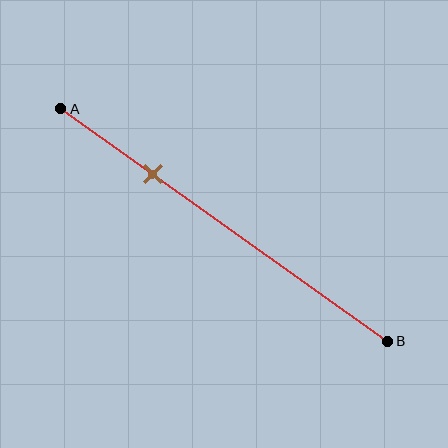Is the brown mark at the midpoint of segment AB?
No, the mark is at about 30% from A, not at the 50% midpoint.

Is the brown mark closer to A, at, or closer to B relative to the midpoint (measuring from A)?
The brown mark is closer to point A than the midpoint of segment AB.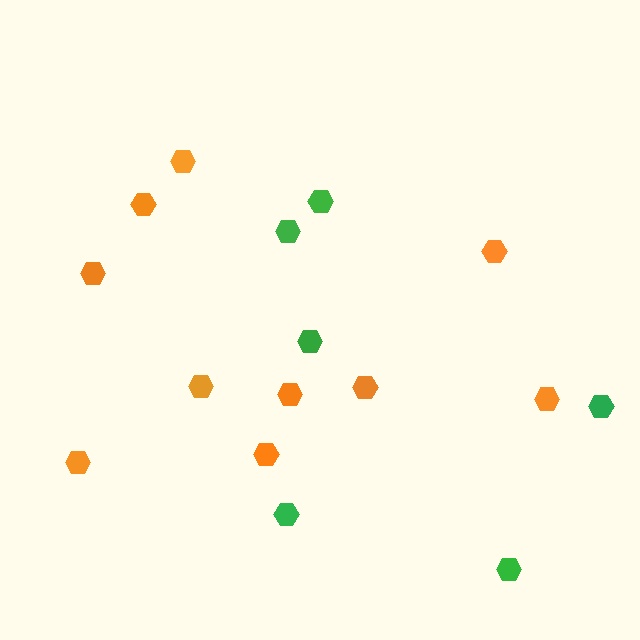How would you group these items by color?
There are 2 groups: one group of orange hexagons (10) and one group of green hexagons (6).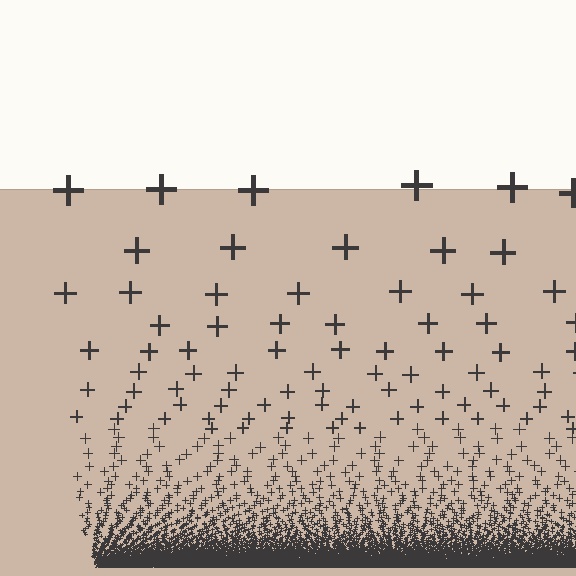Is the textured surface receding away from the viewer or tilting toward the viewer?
The surface appears to tilt toward the viewer. Texture elements get larger and sparser toward the top.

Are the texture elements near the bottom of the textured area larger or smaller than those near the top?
Smaller. The gradient is inverted — elements near the bottom are smaller and denser.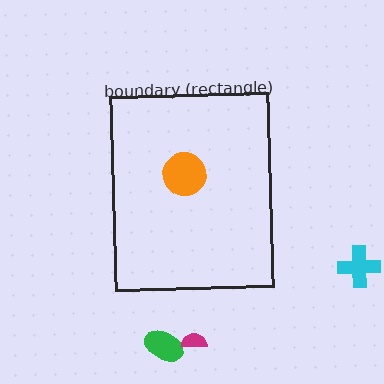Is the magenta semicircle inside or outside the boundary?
Outside.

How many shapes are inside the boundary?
1 inside, 3 outside.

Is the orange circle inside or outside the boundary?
Inside.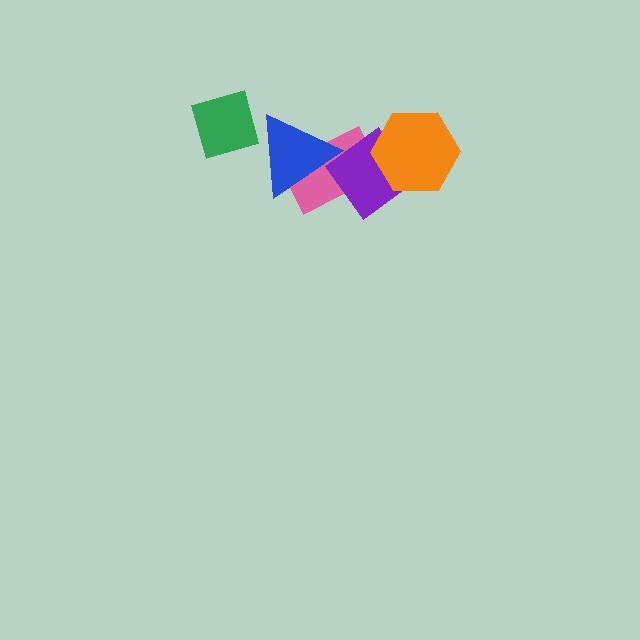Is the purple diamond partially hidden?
Yes, it is partially covered by another shape.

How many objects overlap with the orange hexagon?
1 object overlaps with the orange hexagon.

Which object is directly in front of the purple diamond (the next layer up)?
The blue triangle is directly in front of the purple diamond.